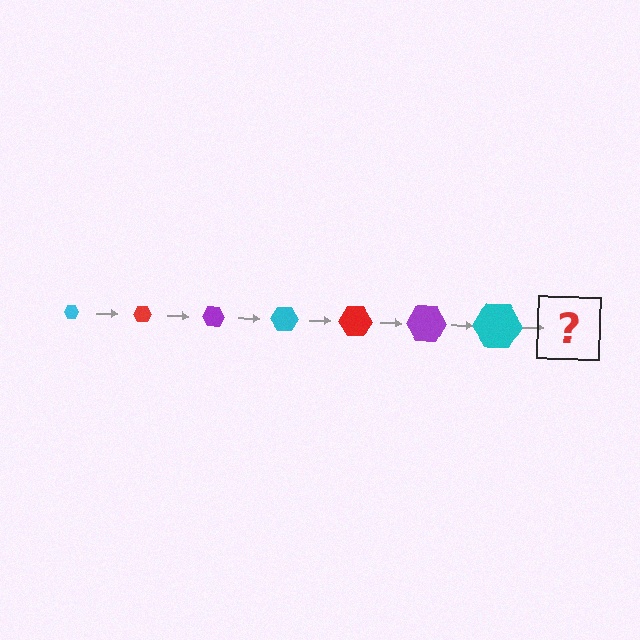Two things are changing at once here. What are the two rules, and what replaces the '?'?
The two rules are that the hexagon grows larger each step and the color cycles through cyan, red, and purple. The '?' should be a red hexagon, larger than the previous one.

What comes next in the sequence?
The next element should be a red hexagon, larger than the previous one.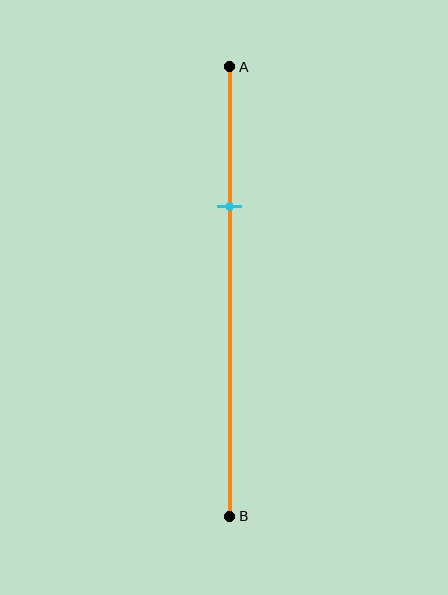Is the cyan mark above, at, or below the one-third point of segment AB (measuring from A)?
The cyan mark is approximately at the one-third point of segment AB.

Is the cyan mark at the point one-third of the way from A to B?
Yes, the mark is approximately at the one-third point.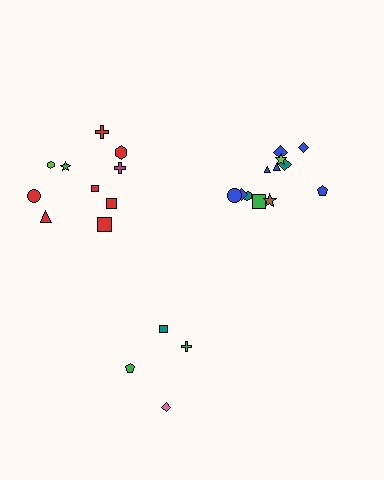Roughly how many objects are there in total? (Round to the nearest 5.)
Roughly 25 objects in total.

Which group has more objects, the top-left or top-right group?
The top-right group.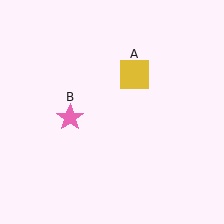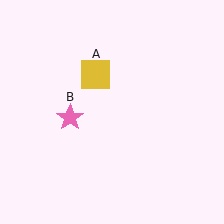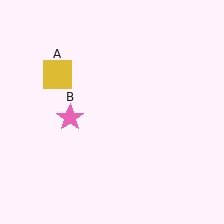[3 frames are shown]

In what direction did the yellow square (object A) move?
The yellow square (object A) moved left.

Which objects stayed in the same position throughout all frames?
Pink star (object B) remained stationary.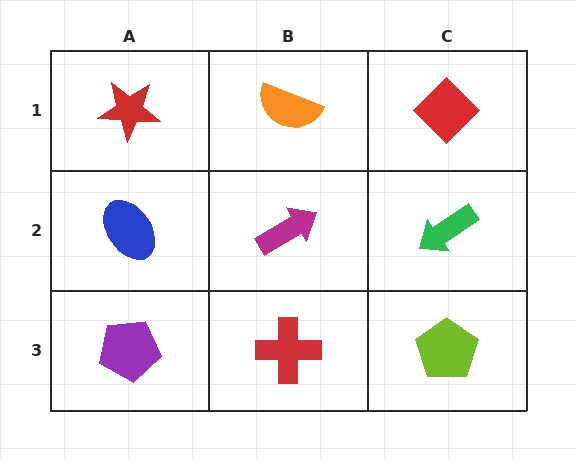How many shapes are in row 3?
3 shapes.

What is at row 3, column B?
A red cross.